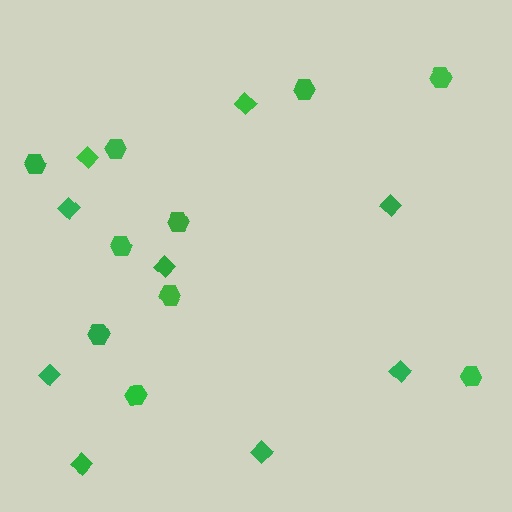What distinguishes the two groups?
There are 2 groups: one group of diamonds (9) and one group of hexagons (10).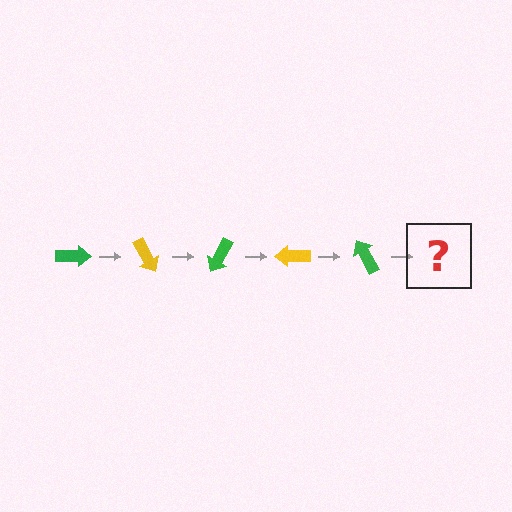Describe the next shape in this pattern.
It should be a yellow arrow, rotated 300 degrees from the start.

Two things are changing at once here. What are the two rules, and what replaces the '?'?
The two rules are that it rotates 60 degrees each step and the color cycles through green and yellow. The '?' should be a yellow arrow, rotated 300 degrees from the start.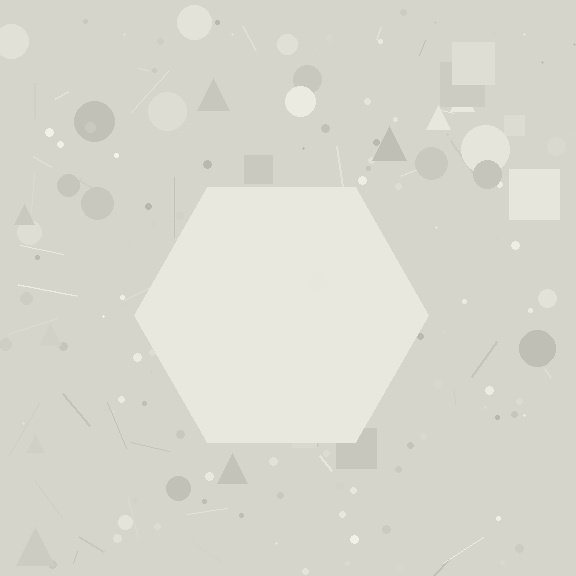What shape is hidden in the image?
A hexagon is hidden in the image.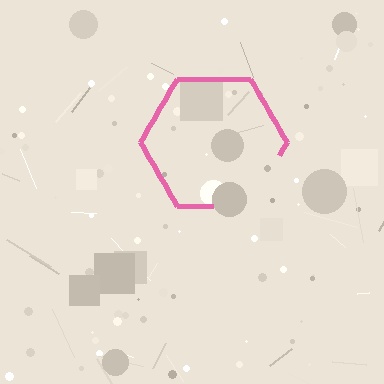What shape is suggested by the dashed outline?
The dashed outline suggests a hexagon.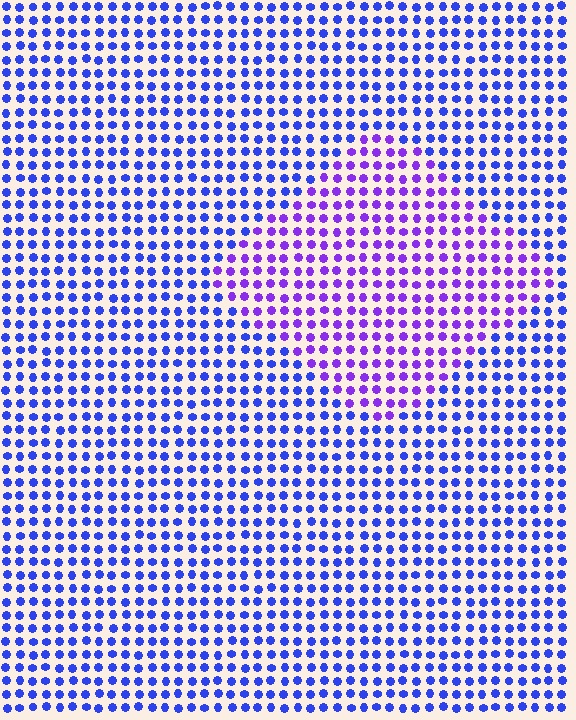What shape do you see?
I see a diamond.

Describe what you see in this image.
The image is filled with small blue elements in a uniform arrangement. A diamond-shaped region is visible where the elements are tinted to a slightly different hue, forming a subtle color boundary.